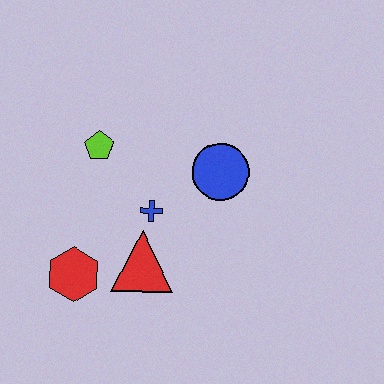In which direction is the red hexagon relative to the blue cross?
The red hexagon is to the left of the blue cross.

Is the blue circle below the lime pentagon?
Yes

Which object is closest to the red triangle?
The blue cross is closest to the red triangle.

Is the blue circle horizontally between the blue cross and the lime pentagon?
No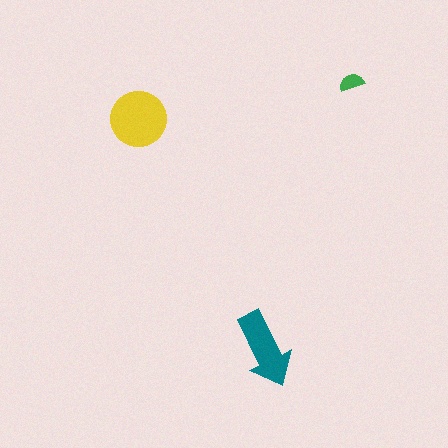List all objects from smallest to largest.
The green semicircle, the teal arrow, the yellow circle.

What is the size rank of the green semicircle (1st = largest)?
3rd.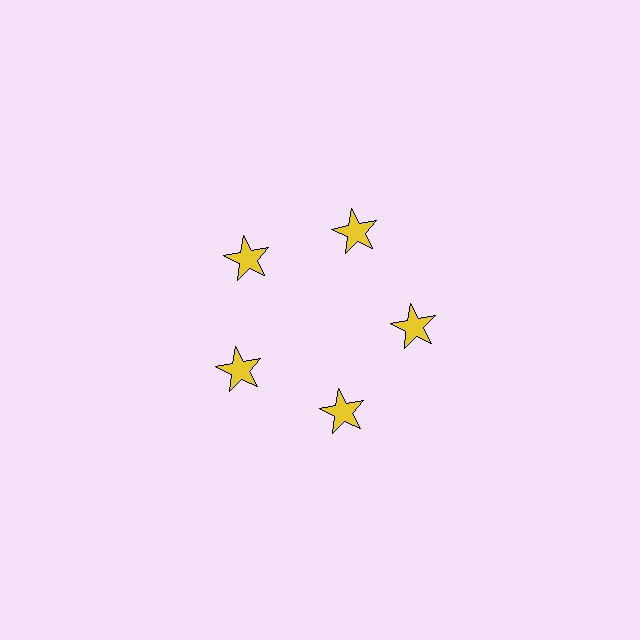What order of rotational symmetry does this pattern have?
This pattern has 5-fold rotational symmetry.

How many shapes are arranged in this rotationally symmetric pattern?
There are 5 shapes, arranged in 5 groups of 1.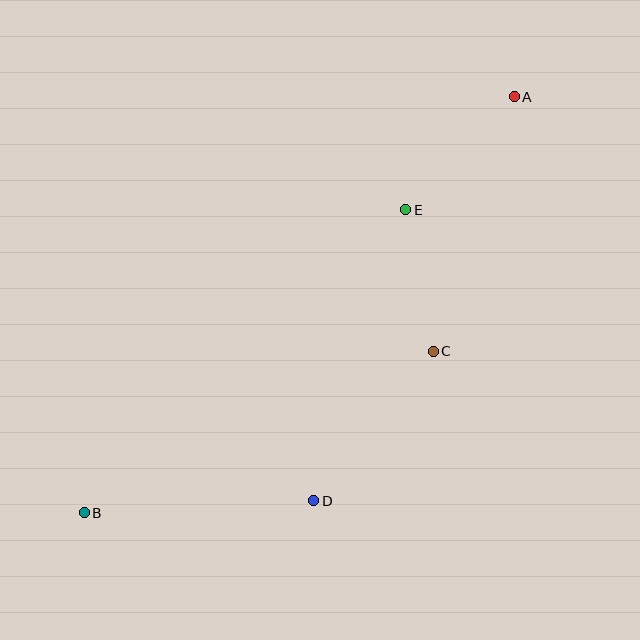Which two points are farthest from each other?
Points A and B are farthest from each other.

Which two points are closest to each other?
Points C and E are closest to each other.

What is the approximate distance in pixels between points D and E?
The distance between D and E is approximately 305 pixels.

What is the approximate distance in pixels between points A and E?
The distance between A and E is approximately 157 pixels.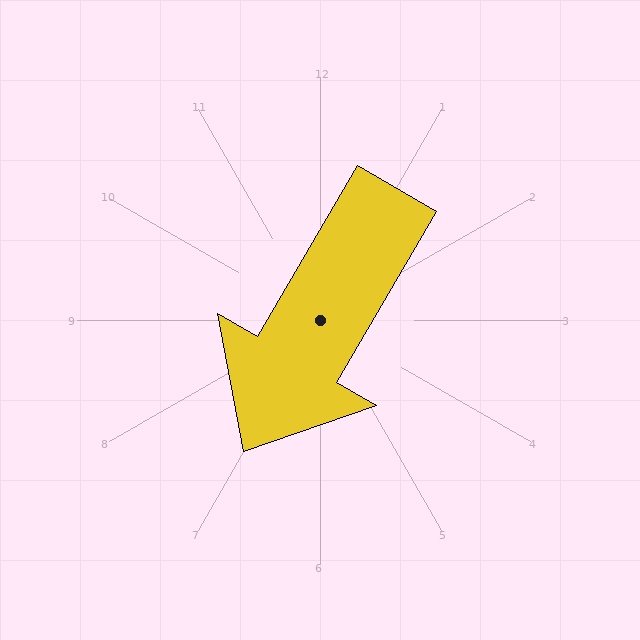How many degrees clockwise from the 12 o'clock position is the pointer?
Approximately 210 degrees.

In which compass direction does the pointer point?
Southwest.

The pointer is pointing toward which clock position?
Roughly 7 o'clock.